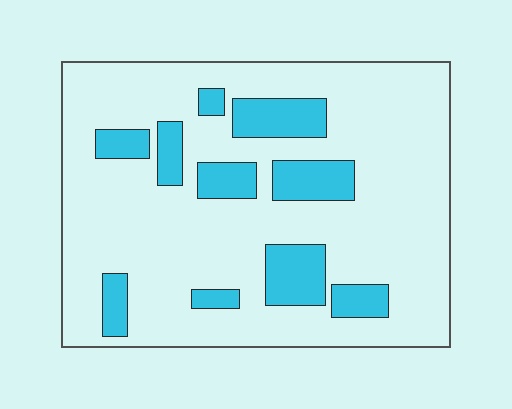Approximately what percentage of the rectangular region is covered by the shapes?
Approximately 20%.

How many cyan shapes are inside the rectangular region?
10.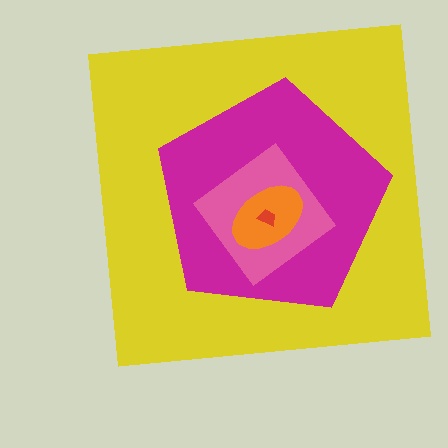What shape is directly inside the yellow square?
The magenta pentagon.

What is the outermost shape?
The yellow square.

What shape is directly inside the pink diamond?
The orange ellipse.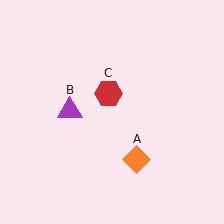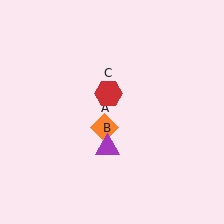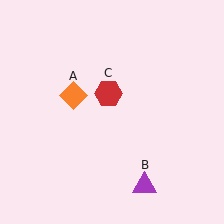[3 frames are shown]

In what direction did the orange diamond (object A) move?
The orange diamond (object A) moved up and to the left.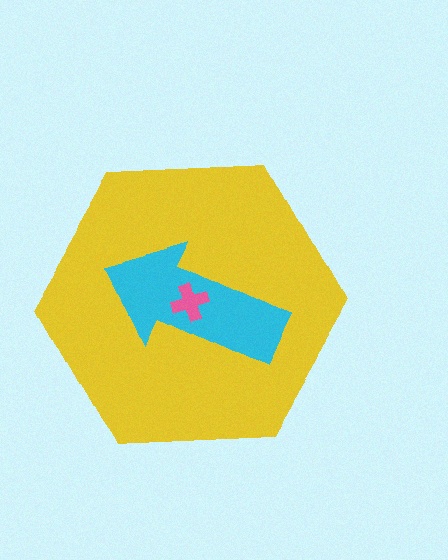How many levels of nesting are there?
3.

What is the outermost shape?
The yellow hexagon.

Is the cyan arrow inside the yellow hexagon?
Yes.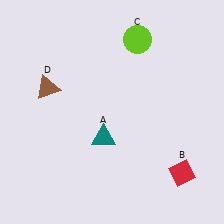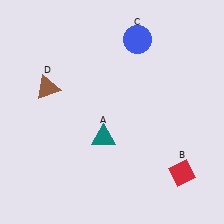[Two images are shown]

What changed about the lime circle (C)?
In Image 1, C is lime. In Image 2, it changed to blue.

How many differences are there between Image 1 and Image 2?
There is 1 difference between the two images.